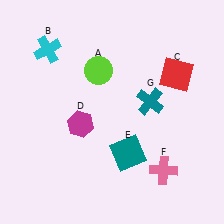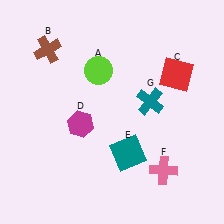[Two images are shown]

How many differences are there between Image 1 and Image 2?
There is 1 difference between the two images.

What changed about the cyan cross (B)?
In Image 1, B is cyan. In Image 2, it changed to brown.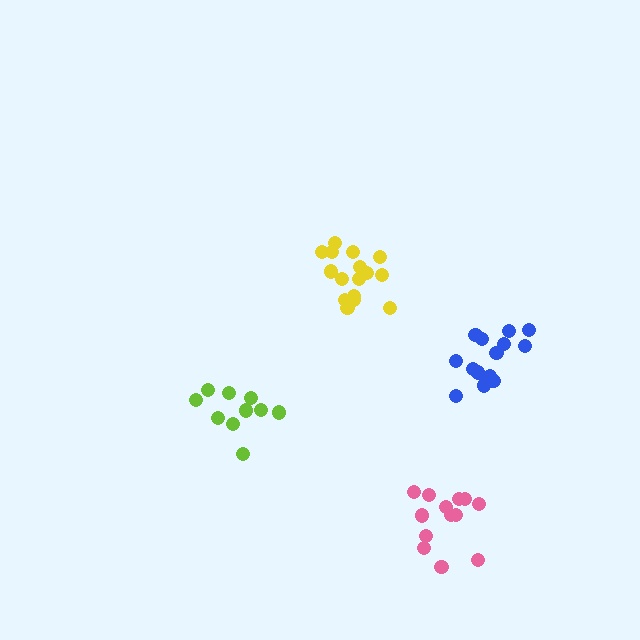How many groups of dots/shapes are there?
There are 4 groups.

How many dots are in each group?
Group 1: 13 dots, Group 2: 10 dots, Group 3: 16 dots, Group 4: 14 dots (53 total).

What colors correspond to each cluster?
The clusters are colored: pink, lime, yellow, blue.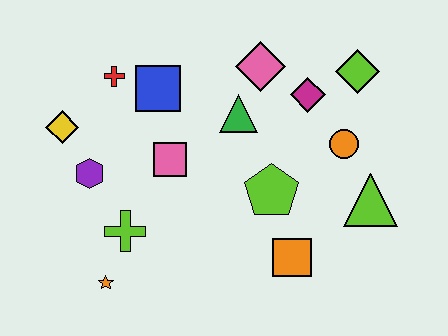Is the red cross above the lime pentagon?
Yes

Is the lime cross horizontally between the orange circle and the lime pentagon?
No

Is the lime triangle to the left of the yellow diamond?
No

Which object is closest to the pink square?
The blue square is closest to the pink square.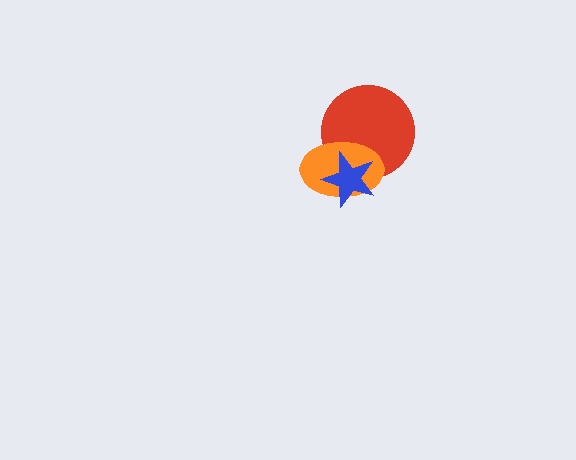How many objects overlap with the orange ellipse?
2 objects overlap with the orange ellipse.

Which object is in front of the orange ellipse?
The blue star is in front of the orange ellipse.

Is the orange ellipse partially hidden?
Yes, it is partially covered by another shape.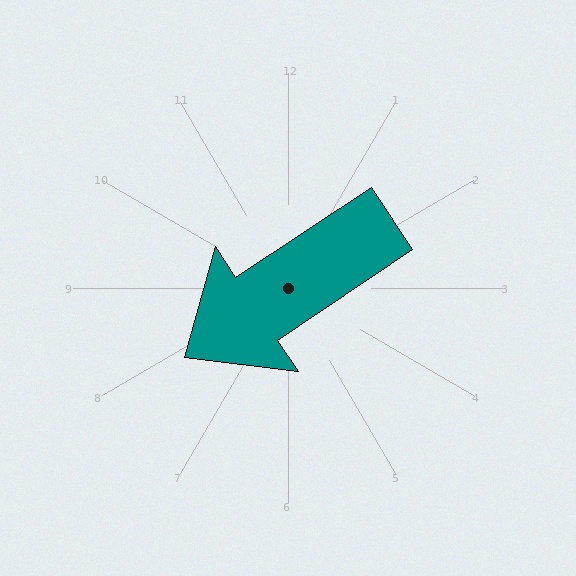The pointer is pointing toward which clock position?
Roughly 8 o'clock.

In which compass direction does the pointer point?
Southwest.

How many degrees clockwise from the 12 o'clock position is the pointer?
Approximately 236 degrees.